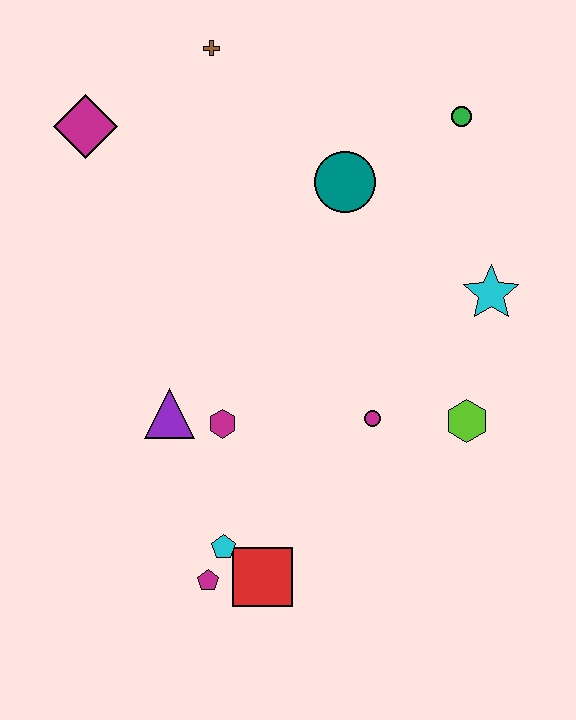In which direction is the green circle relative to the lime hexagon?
The green circle is above the lime hexagon.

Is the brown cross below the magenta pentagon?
No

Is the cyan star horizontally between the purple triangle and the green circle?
No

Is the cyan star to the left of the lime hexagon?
No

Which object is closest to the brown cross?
The magenta diamond is closest to the brown cross.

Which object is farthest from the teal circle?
The magenta pentagon is farthest from the teal circle.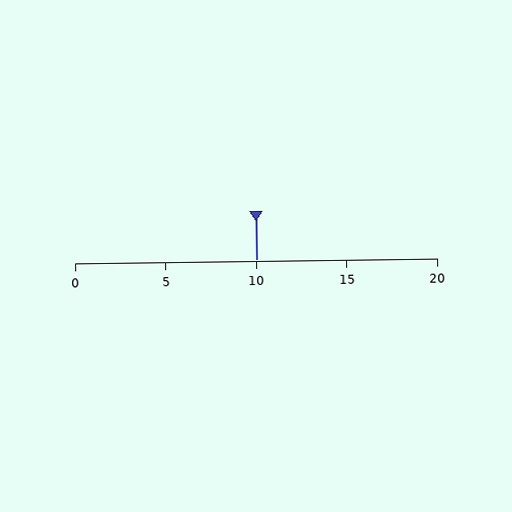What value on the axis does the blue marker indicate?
The marker indicates approximately 10.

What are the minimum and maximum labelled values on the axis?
The axis runs from 0 to 20.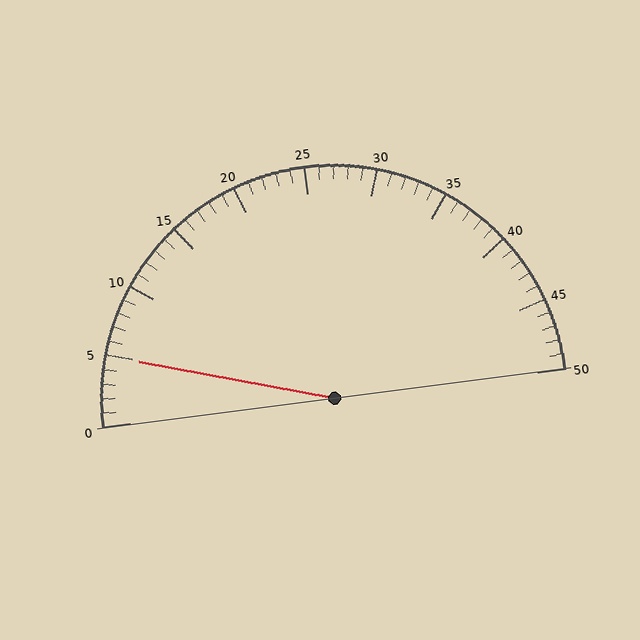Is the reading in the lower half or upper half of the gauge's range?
The reading is in the lower half of the range (0 to 50).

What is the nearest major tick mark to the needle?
The nearest major tick mark is 5.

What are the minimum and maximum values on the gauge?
The gauge ranges from 0 to 50.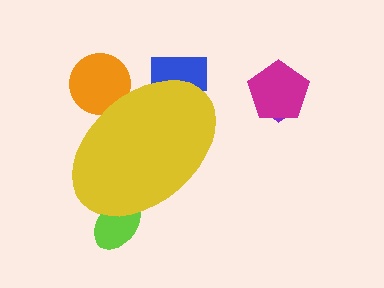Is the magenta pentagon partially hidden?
No, the magenta pentagon is fully visible.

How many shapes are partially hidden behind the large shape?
3 shapes are partially hidden.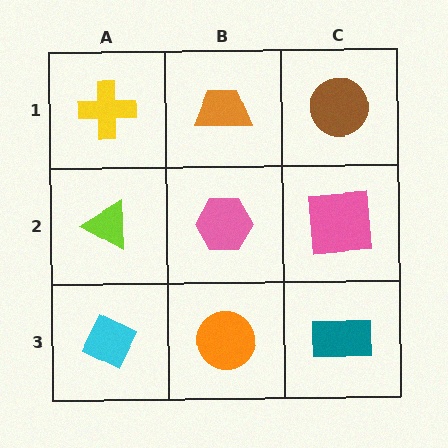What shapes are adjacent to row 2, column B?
An orange trapezoid (row 1, column B), an orange circle (row 3, column B), a lime triangle (row 2, column A), a pink square (row 2, column C).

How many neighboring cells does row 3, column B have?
3.